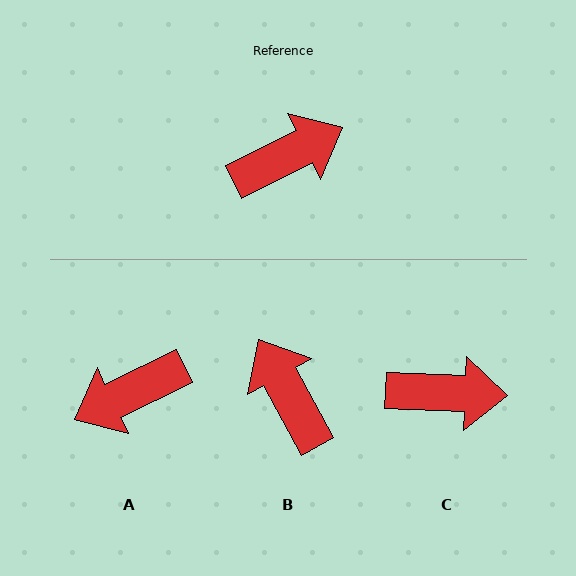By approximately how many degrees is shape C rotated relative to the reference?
Approximately 29 degrees clockwise.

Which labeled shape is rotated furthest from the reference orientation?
A, about 179 degrees away.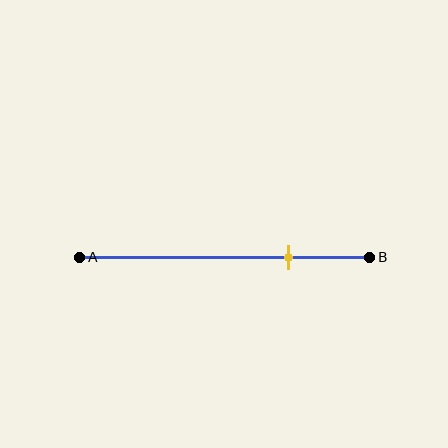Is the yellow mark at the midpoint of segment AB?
No, the mark is at about 70% from A, not at the 50% midpoint.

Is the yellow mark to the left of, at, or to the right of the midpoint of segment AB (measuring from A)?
The yellow mark is to the right of the midpoint of segment AB.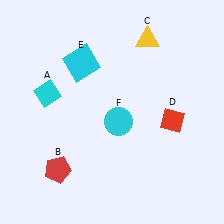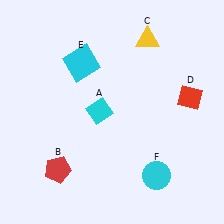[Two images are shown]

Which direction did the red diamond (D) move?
The red diamond (D) moved up.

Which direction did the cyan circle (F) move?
The cyan circle (F) moved down.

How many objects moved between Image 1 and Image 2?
3 objects moved between the two images.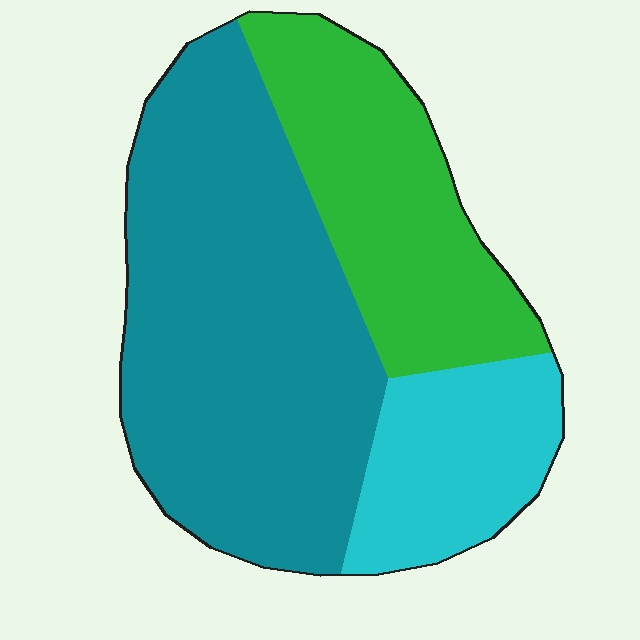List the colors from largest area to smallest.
From largest to smallest: teal, green, cyan.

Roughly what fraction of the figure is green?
Green covers 28% of the figure.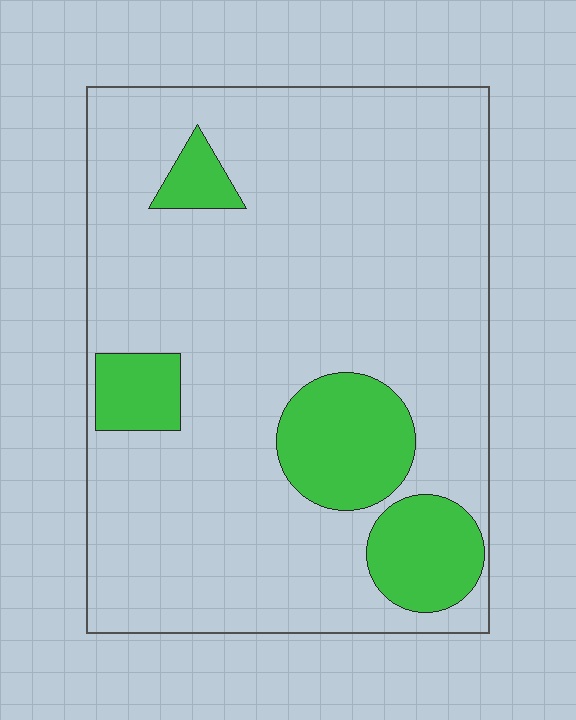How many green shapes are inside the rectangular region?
4.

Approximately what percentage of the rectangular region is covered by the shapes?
Approximately 15%.